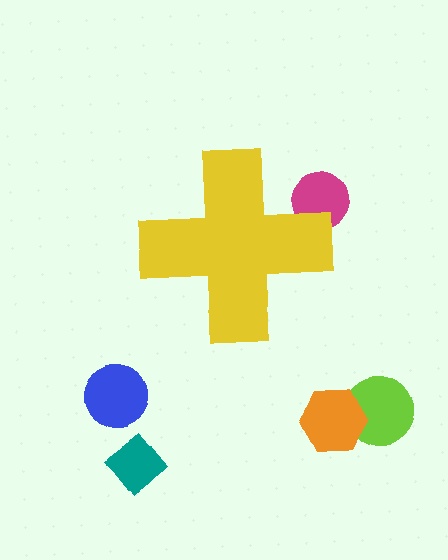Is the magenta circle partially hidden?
Yes, the magenta circle is partially hidden behind the yellow cross.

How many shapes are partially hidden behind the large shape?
1 shape is partially hidden.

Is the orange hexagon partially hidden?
No, the orange hexagon is fully visible.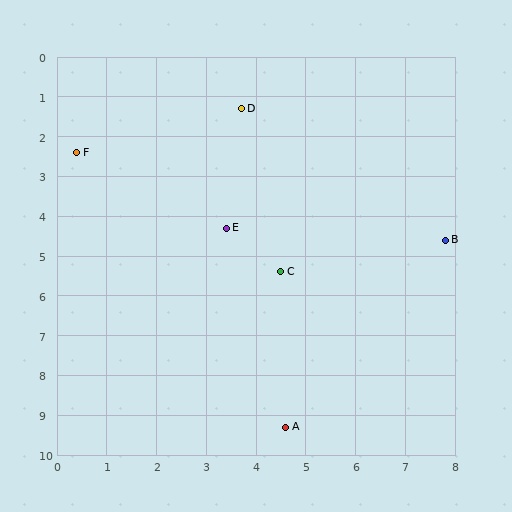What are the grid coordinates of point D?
Point D is at approximately (3.7, 1.3).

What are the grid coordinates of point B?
Point B is at approximately (7.8, 4.6).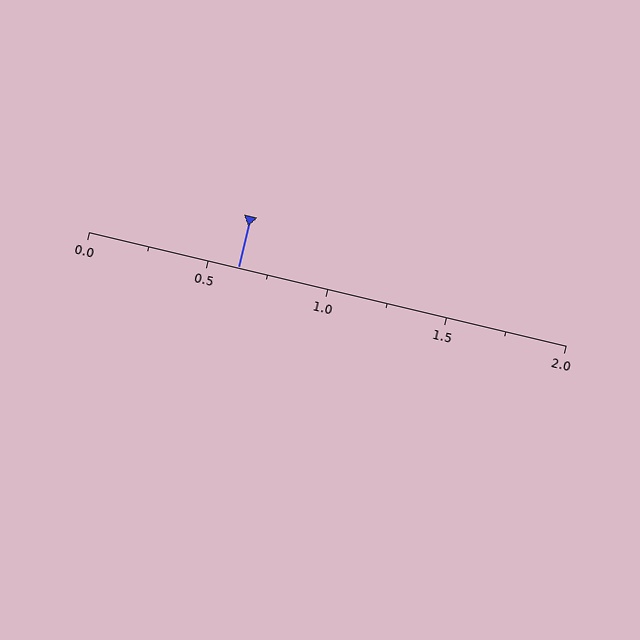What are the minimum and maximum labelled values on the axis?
The axis runs from 0.0 to 2.0.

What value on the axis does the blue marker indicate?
The marker indicates approximately 0.62.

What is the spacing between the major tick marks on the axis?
The major ticks are spaced 0.5 apart.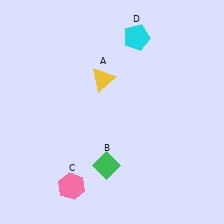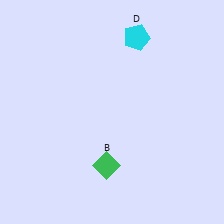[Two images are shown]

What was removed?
The yellow triangle (A), the pink hexagon (C) were removed in Image 2.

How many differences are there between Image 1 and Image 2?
There are 2 differences between the two images.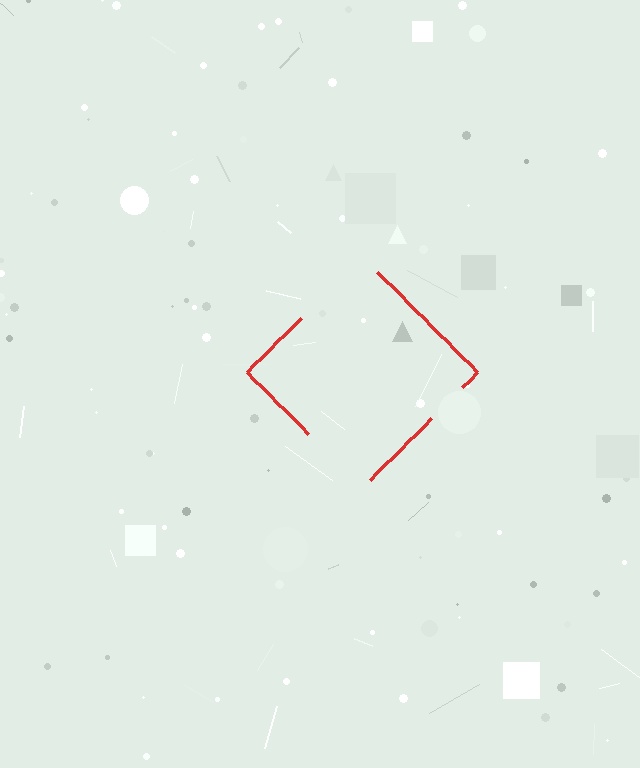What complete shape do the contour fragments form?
The contour fragments form a diamond.